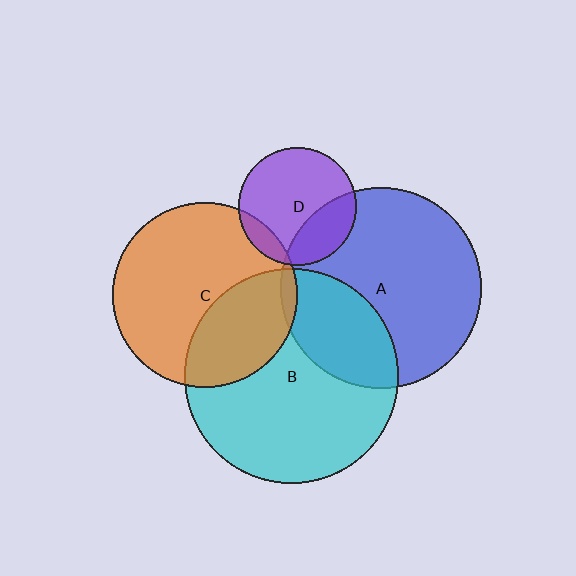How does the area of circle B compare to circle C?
Approximately 1.3 times.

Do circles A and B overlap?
Yes.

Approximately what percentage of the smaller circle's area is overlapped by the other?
Approximately 30%.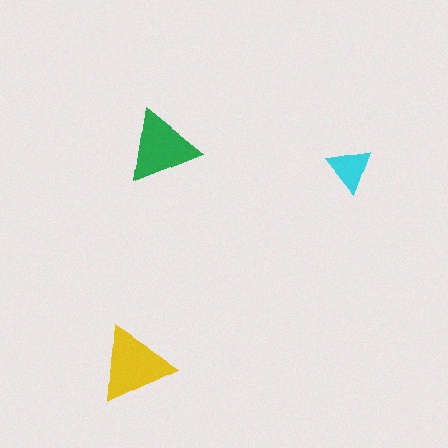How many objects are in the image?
There are 3 objects in the image.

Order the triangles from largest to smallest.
the yellow one, the green one, the cyan one.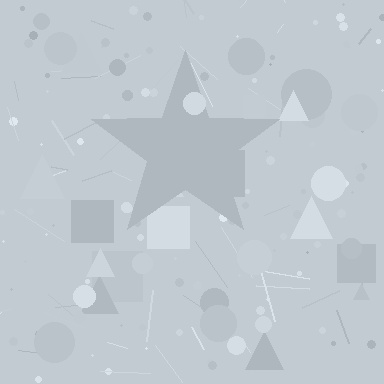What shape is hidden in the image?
A star is hidden in the image.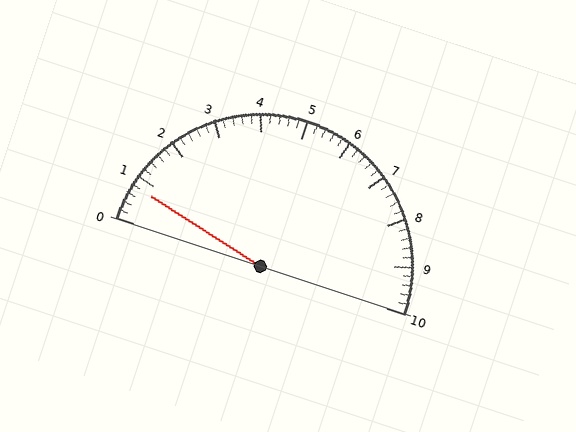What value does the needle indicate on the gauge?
The needle indicates approximately 0.8.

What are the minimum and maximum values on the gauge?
The gauge ranges from 0 to 10.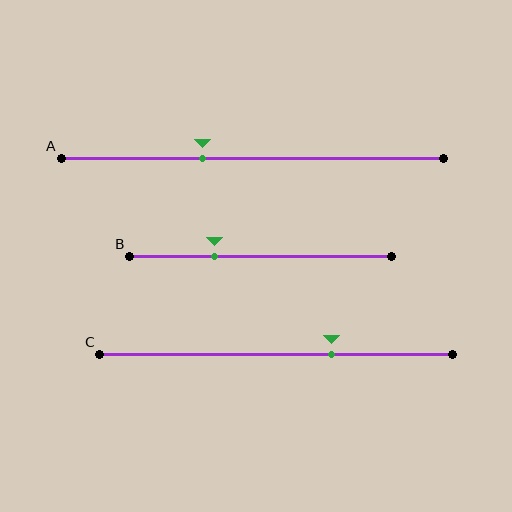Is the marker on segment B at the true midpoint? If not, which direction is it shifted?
No, the marker on segment B is shifted to the left by about 17% of the segment length.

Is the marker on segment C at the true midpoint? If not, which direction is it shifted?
No, the marker on segment C is shifted to the right by about 16% of the segment length.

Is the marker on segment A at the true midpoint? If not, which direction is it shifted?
No, the marker on segment A is shifted to the left by about 13% of the segment length.